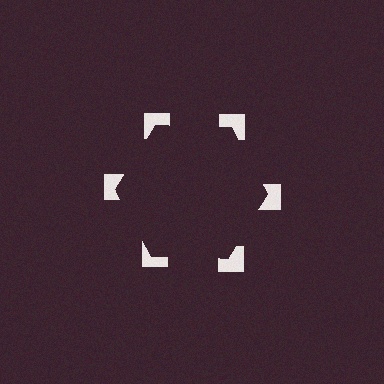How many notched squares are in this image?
There are 6 — one at each vertex of the illusory hexagon.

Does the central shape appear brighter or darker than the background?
It typically appears slightly darker than the background, even though no actual brightness change is drawn.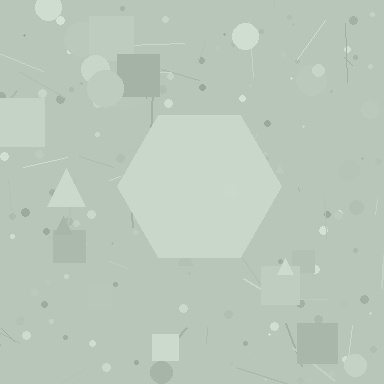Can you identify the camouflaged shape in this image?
The camouflaged shape is a hexagon.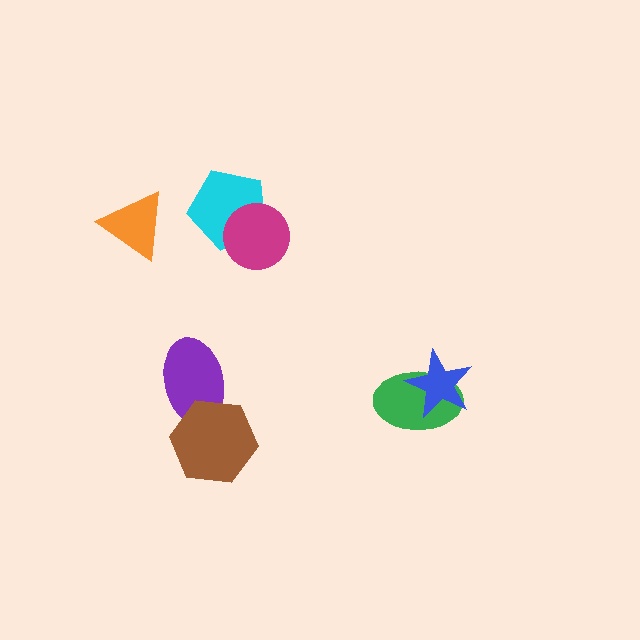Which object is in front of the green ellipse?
The blue star is in front of the green ellipse.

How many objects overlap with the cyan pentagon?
1 object overlaps with the cyan pentagon.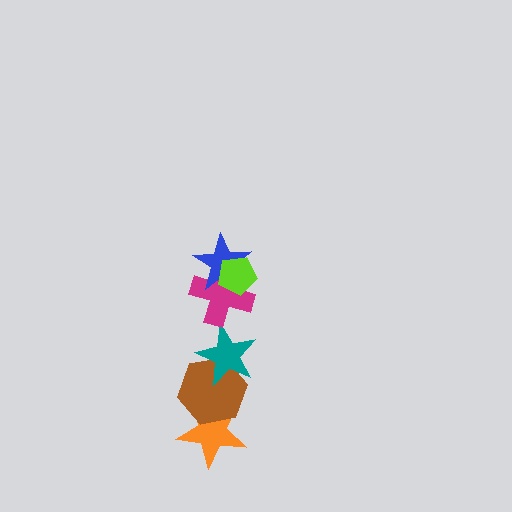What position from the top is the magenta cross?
The magenta cross is 3rd from the top.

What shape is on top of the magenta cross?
The blue star is on top of the magenta cross.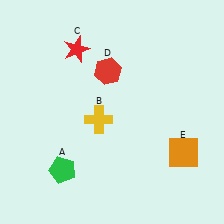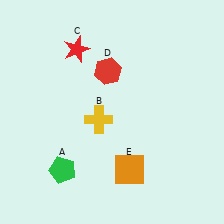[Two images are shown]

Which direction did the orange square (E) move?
The orange square (E) moved left.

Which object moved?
The orange square (E) moved left.